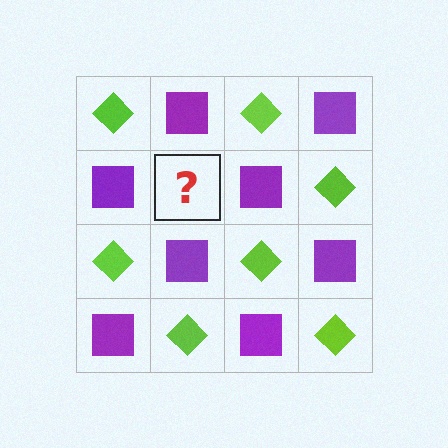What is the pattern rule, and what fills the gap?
The rule is that it alternates lime diamond and purple square in a checkerboard pattern. The gap should be filled with a lime diamond.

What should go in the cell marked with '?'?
The missing cell should contain a lime diamond.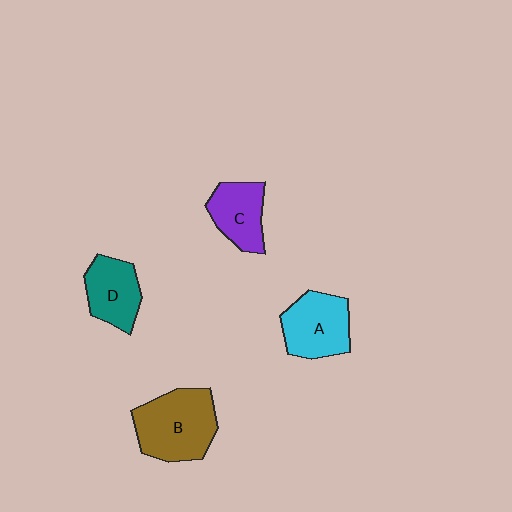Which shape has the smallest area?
Shape C (purple).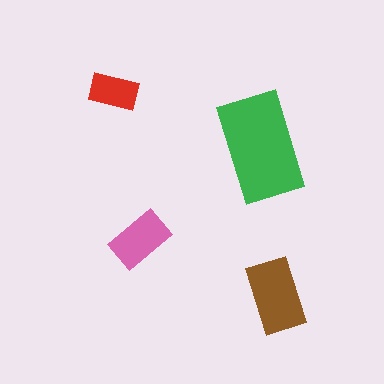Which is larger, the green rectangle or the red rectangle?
The green one.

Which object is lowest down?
The brown rectangle is bottommost.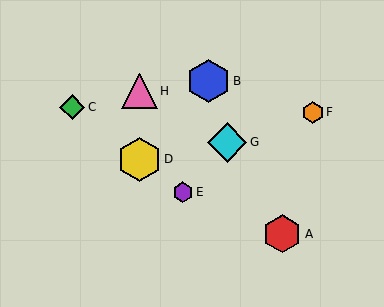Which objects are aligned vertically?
Objects D, H are aligned vertically.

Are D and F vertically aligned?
No, D is at x≈140 and F is at x≈313.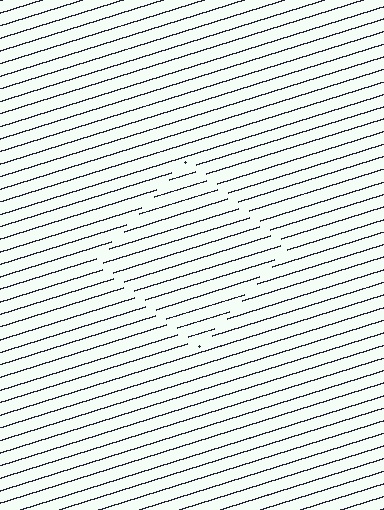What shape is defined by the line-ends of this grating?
An illusory square. The interior of the shape contains the same grating, shifted by half a period — the contour is defined by the phase discontinuity where line-ends from the inner and outer gratings abut.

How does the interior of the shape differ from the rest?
The interior of the shape contains the same grating, shifted by half a period — the contour is defined by the phase discontinuity where line-ends from the inner and outer gratings abut.